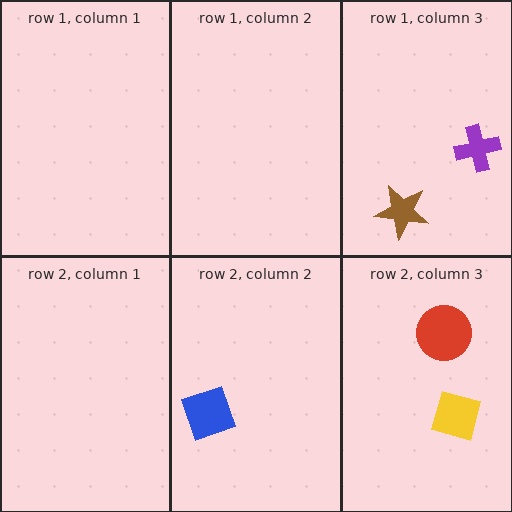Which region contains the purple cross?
The row 1, column 3 region.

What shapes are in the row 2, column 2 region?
The blue square.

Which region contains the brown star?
The row 1, column 3 region.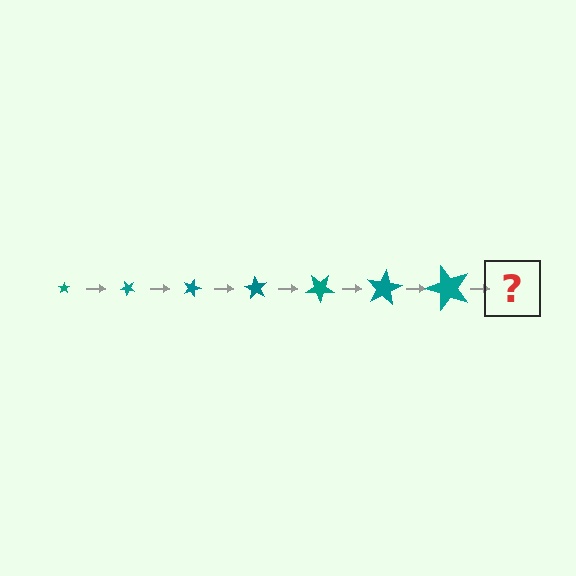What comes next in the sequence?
The next element should be a star, larger than the previous one and rotated 315 degrees from the start.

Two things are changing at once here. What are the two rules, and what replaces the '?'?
The two rules are that the star grows larger each step and it rotates 45 degrees each step. The '?' should be a star, larger than the previous one and rotated 315 degrees from the start.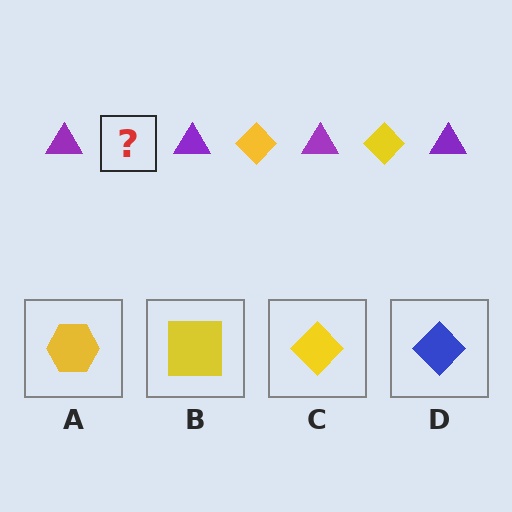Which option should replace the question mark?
Option C.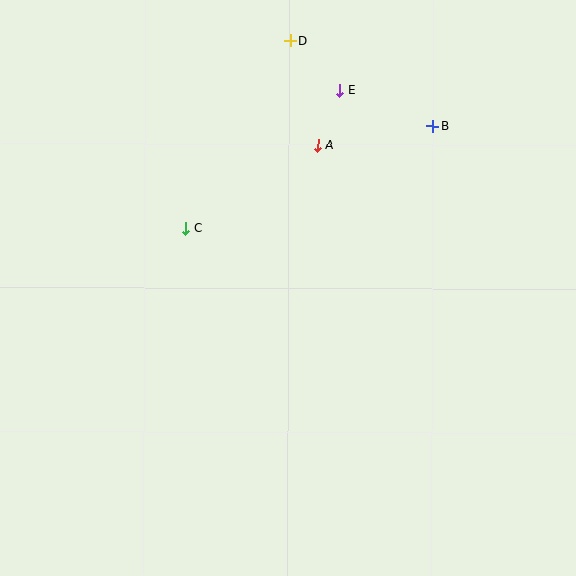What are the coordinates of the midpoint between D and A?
The midpoint between D and A is at (304, 93).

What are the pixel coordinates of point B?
Point B is at (432, 126).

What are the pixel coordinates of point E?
Point E is at (339, 90).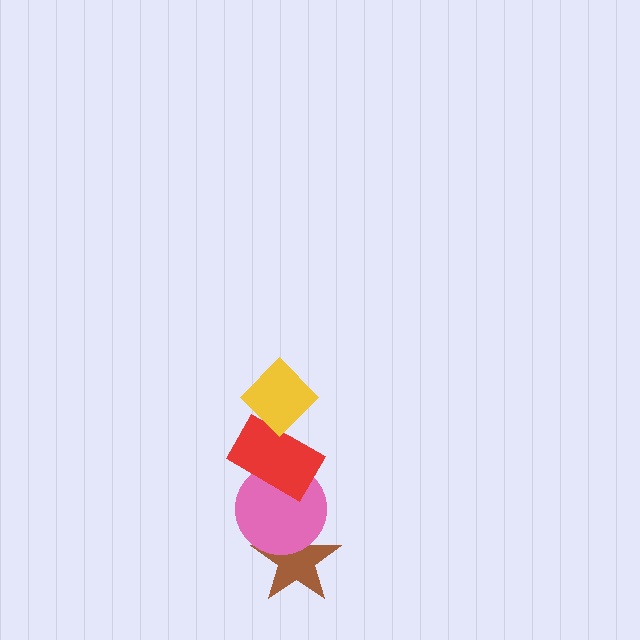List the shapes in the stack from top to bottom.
From top to bottom: the yellow diamond, the red rectangle, the pink circle, the brown star.